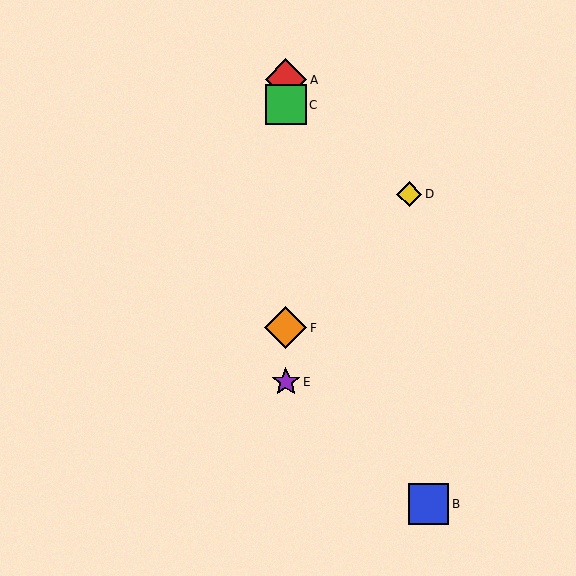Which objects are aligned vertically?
Objects A, C, E, F are aligned vertically.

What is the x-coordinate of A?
Object A is at x≈286.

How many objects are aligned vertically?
4 objects (A, C, E, F) are aligned vertically.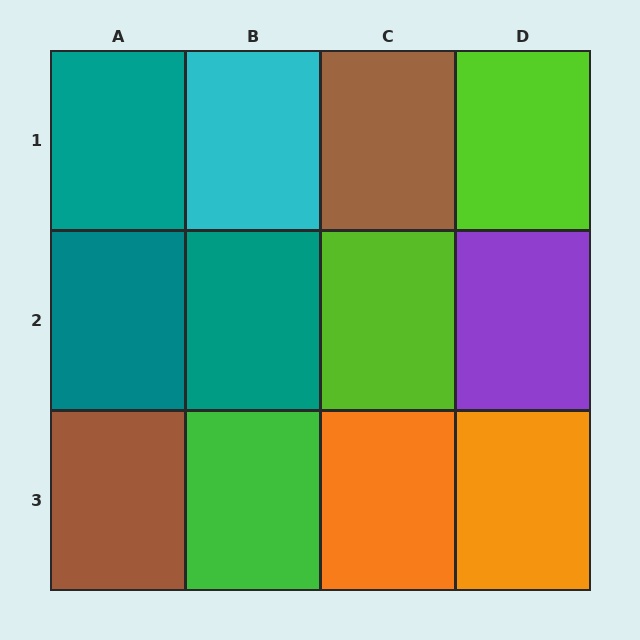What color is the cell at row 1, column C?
Brown.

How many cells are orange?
2 cells are orange.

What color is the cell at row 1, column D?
Lime.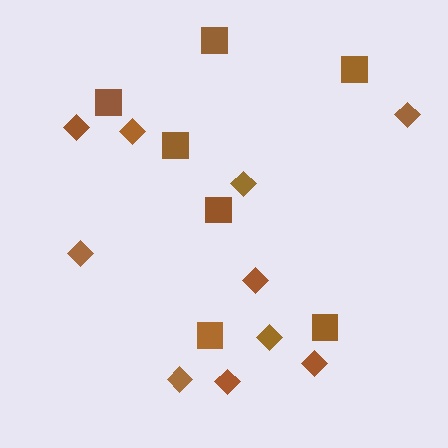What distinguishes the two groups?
There are 2 groups: one group of squares (7) and one group of diamonds (10).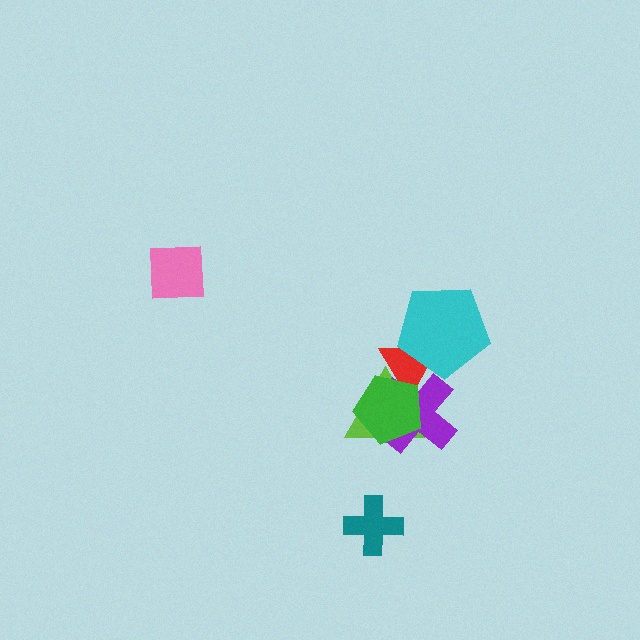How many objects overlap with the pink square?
0 objects overlap with the pink square.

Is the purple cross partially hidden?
Yes, it is partially covered by another shape.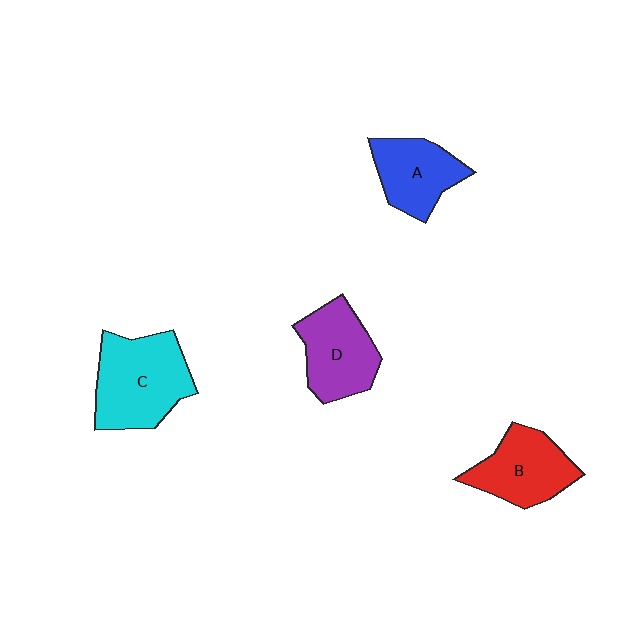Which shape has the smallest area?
Shape A (blue).